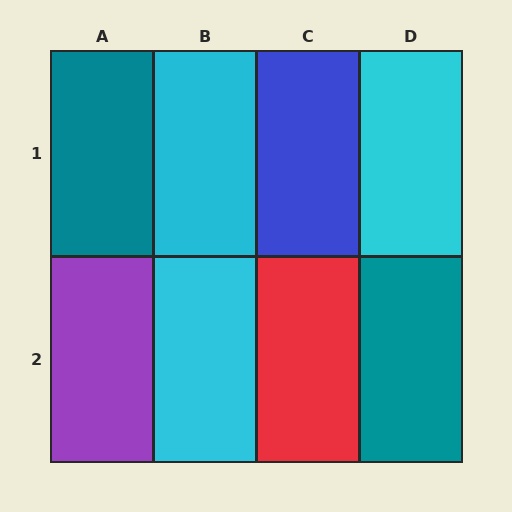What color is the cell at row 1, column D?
Cyan.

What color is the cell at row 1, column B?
Cyan.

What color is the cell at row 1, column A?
Teal.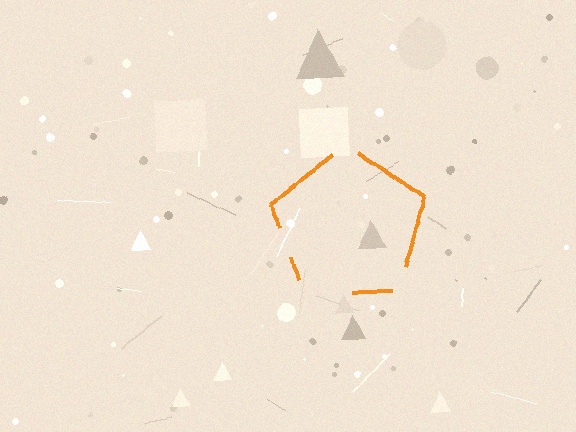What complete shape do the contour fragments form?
The contour fragments form a pentagon.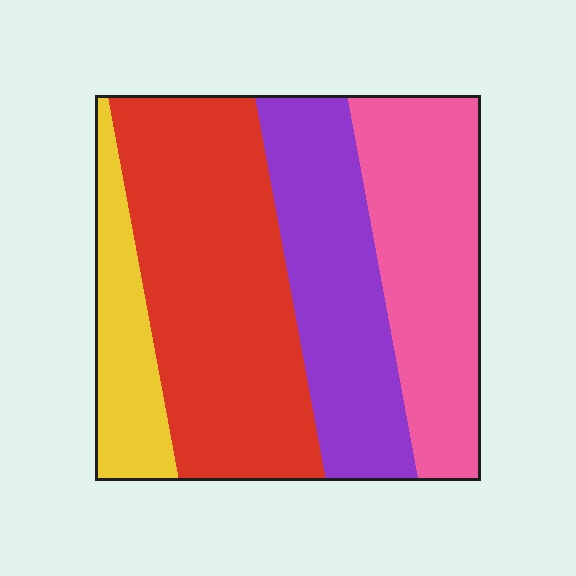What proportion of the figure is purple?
Purple takes up about one quarter (1/4) of the figure.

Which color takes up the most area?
Red, at roughly 40%.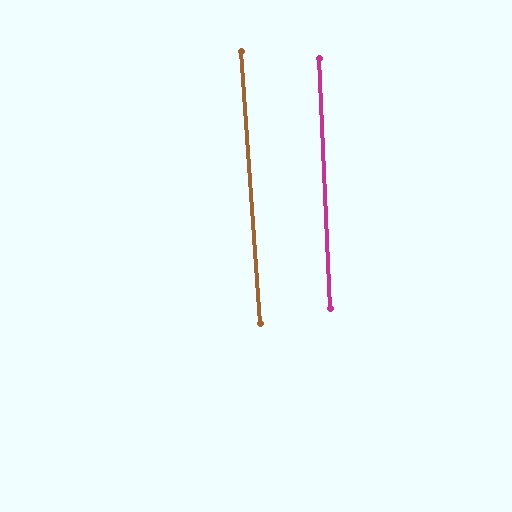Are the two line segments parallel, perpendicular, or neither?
Parallel — their directions differ by only 1.7°.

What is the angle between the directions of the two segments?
Approximately 2 degrees.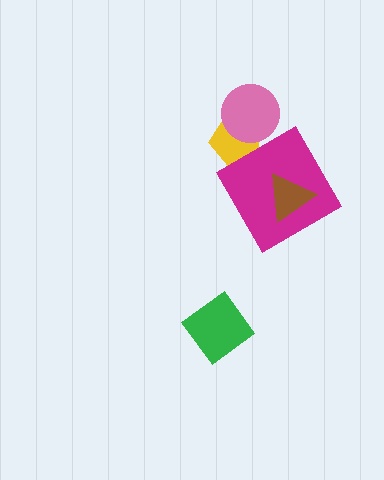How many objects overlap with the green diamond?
0 objects overlap with the green diamond.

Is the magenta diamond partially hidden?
Yes, it is partially covered by another shape.